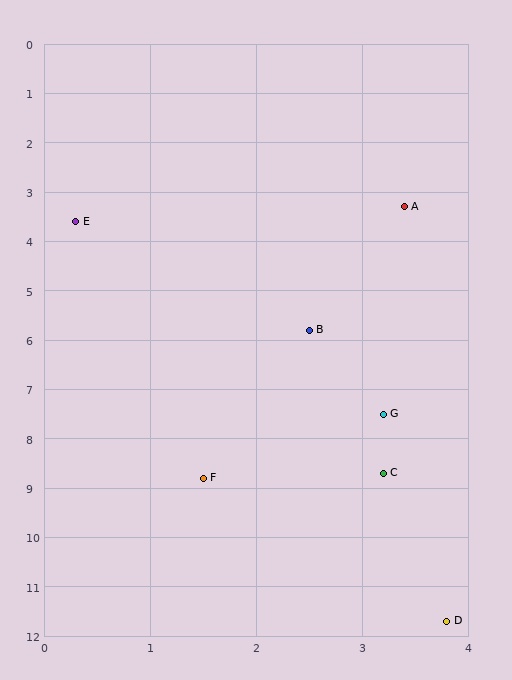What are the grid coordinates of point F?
Point F is at approximately (1.5, 8.8).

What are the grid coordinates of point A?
Point A is at approximately (3.4, 3.3).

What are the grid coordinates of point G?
Point G is at approximately (3.2, 7.5).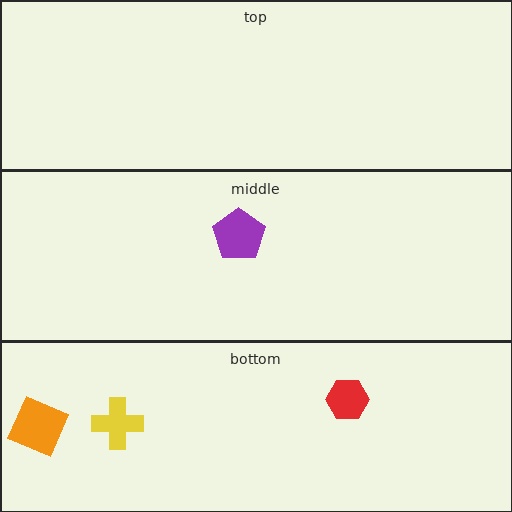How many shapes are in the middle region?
1.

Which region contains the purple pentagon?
The middle region.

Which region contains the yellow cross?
The bottom region.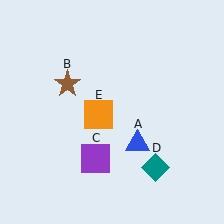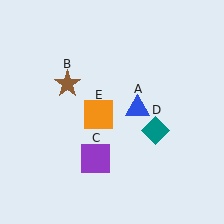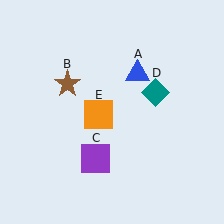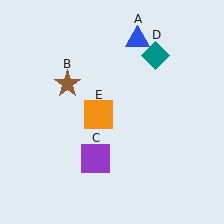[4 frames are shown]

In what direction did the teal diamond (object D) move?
The teal diamond (object D) moved up.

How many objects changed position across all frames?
2 objects changed position: blue triangle (object A), teal diamond (object D).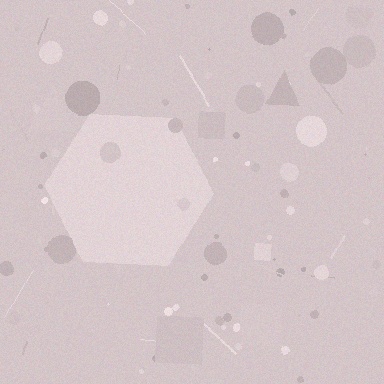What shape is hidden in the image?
A hexagon is hidden in the image.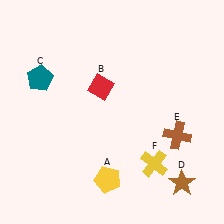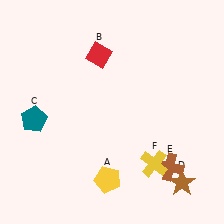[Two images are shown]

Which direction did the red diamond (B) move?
The red diamond (B) moved up.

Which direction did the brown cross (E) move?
The brown cross (E) moved down.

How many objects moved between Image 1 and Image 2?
3 objects moved between the two images.